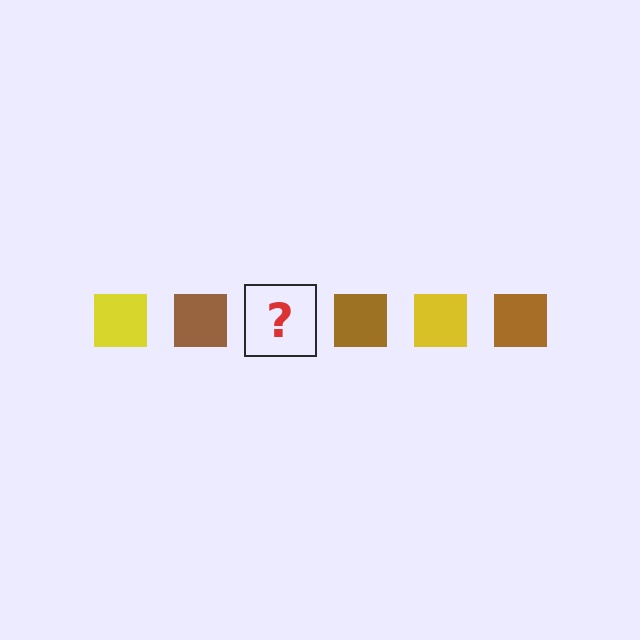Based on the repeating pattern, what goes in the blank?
The blank should be a yellow square.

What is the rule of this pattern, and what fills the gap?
The rule is that the pattern cycles through yellow, brown squares. The gap should be filled with a yellow square.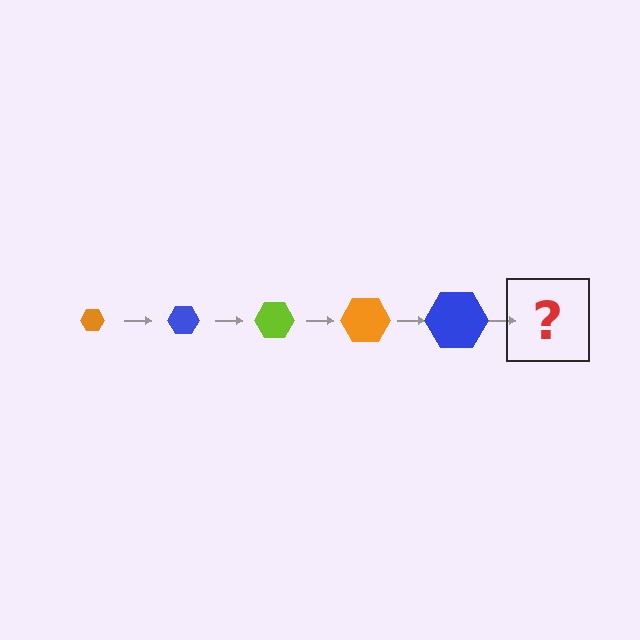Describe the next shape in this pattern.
It should be a lime hexagon, larger than the previous one.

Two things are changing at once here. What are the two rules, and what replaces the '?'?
The two rules are that the hexagon grows larger each step and the color cycles through orange, blue, and lime. The '?' should be a lime hexagon, larger than the previous one.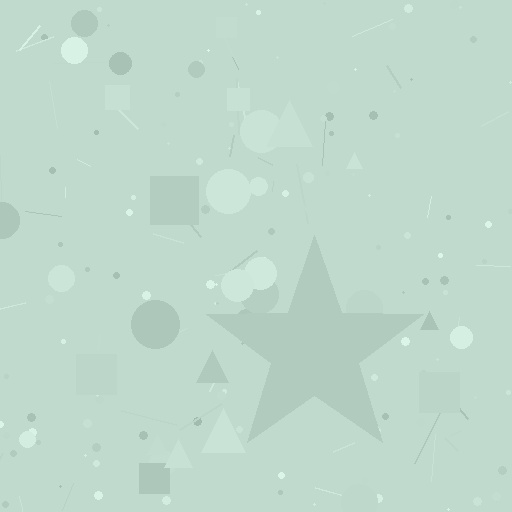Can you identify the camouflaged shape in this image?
The camouflaged shape is a star.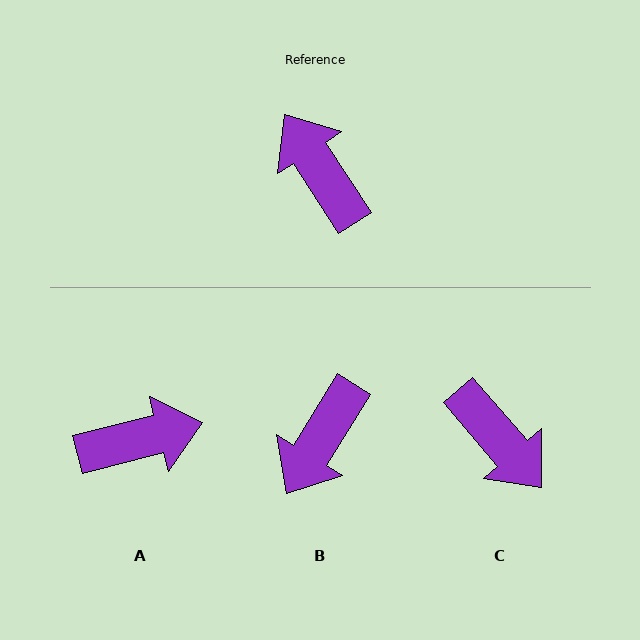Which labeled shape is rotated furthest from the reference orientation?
C, about 172 degrees away.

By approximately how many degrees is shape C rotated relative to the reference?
Approximately 172 degrees clockwise.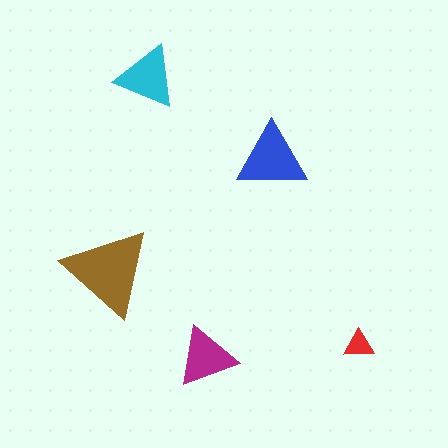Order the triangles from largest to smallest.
the brown one, the blue one, the cyan one, the magenta one, the red one.